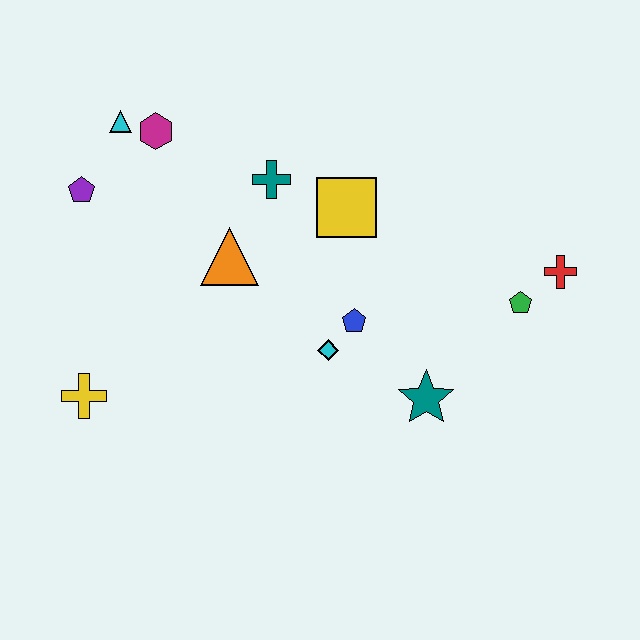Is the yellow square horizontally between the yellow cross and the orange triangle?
No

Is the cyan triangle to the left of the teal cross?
Yes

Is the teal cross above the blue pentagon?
Yes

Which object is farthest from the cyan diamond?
The cyan triangle is farthest from the cyan diamond.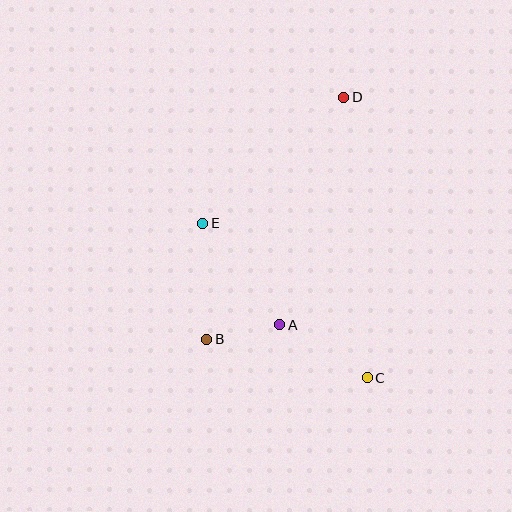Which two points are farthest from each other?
Points C and D are farthest from each other.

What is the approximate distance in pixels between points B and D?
The distance between B and D is approximately 278 pixels.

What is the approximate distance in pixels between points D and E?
The distance between D and E is approximately 189 pixels.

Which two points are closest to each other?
Points A and B are closest to each other.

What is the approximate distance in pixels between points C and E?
The distance between C and E is approximately 225 pixels.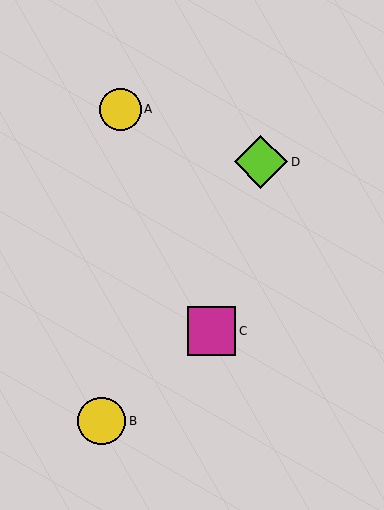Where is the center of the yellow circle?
The center of the yellow circle is at (120, 109).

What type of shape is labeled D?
Shape D is a lime diamond.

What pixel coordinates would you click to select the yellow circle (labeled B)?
Click at (102, 421) to select the yellow circle B.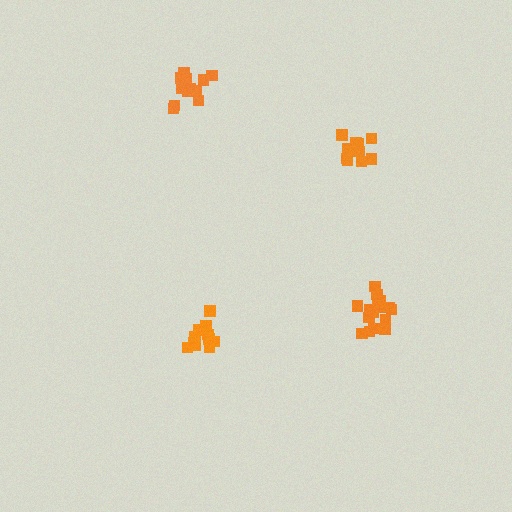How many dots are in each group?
Group 1: 12 dots, Group 2: 11 dots, Group 3: 17 dots, Group 4: 11 dots (51 total).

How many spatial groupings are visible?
There are 4 spatial groupings.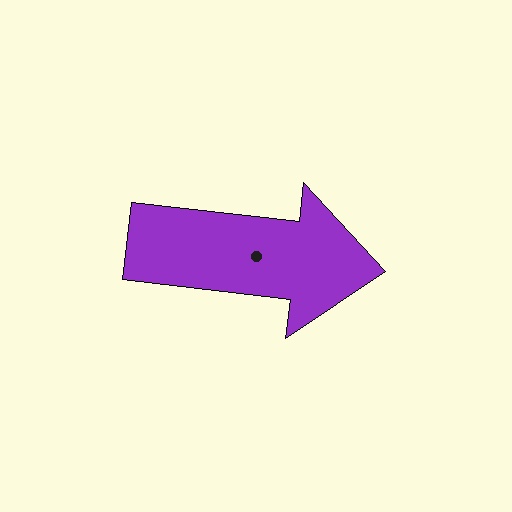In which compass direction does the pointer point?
East.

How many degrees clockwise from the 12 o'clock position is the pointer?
Approximately 97 degrees.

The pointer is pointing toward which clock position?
Roughly 3 o'clock.